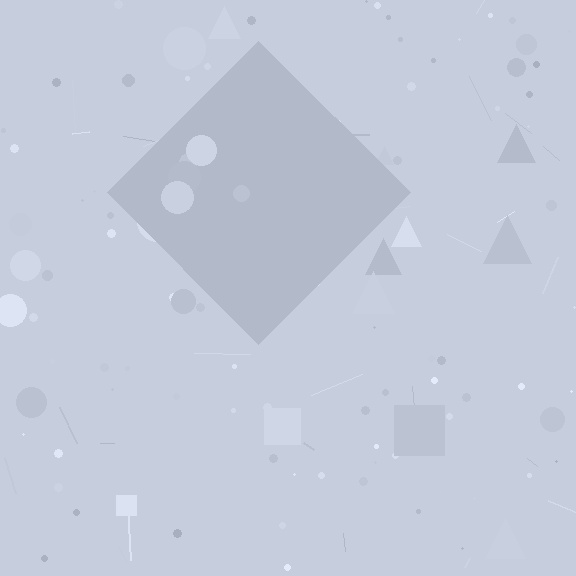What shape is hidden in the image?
A diamond is hidden in the image.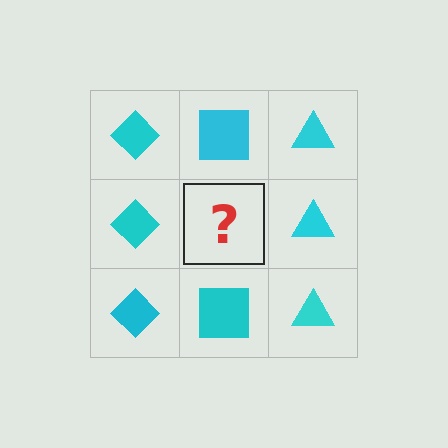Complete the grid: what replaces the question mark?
The question mark should be replaced with a cyan square.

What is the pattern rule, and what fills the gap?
The rule is that each column has a consistent shape. The gap should be filled with a cyan square.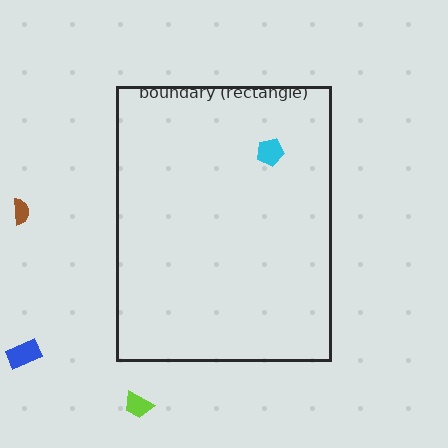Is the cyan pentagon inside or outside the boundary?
Inside.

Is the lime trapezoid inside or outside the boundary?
Outside.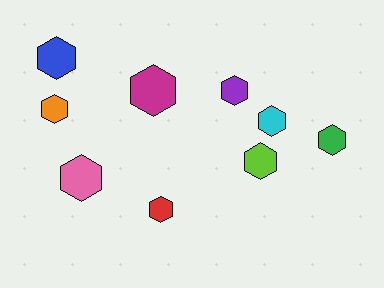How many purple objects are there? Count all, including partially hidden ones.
There is 1 purple object.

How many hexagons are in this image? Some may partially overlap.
There are 9 hexagons.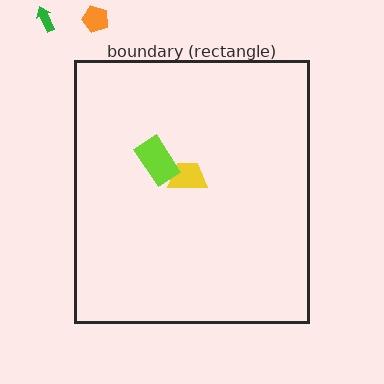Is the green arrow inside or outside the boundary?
Outside.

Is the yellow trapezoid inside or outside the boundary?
Inside.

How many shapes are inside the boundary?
2 inside, 2 outside.